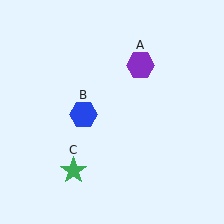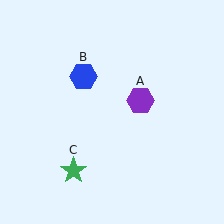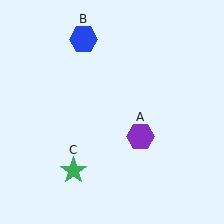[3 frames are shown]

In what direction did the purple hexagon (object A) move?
The purple hexagon (object A) moved down.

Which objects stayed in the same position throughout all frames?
Green star (object C) remained stationary.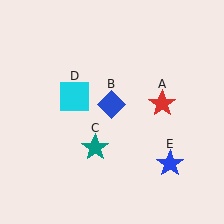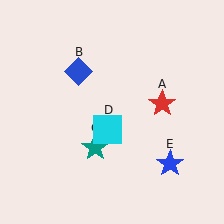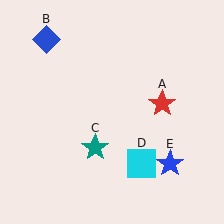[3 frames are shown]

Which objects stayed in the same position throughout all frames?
Red star (object A) and teal star (object C) and blue star (object E) remained stationary.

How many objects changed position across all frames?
2 objects changed position: blue diamond (object B), cyan square (object D).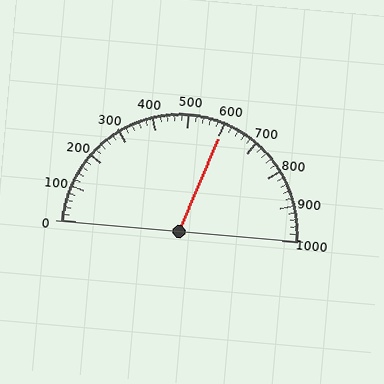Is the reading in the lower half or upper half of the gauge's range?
The reading is in the upper half of the range (0 to 1000).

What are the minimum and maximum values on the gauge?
The gauge ranges from 0 to 1000.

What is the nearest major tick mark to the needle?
The nearest major tick mark is 600.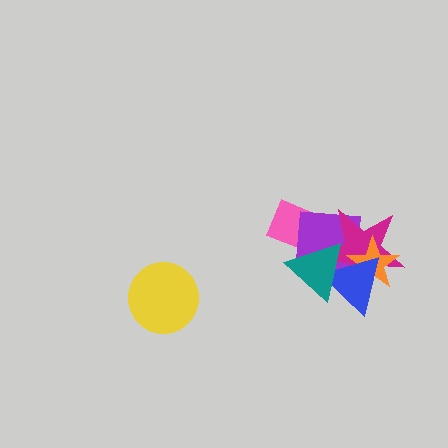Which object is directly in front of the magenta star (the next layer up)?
The orange star is directly in front of the magenta star.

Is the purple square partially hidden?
Yes, it is partially covered by another shape.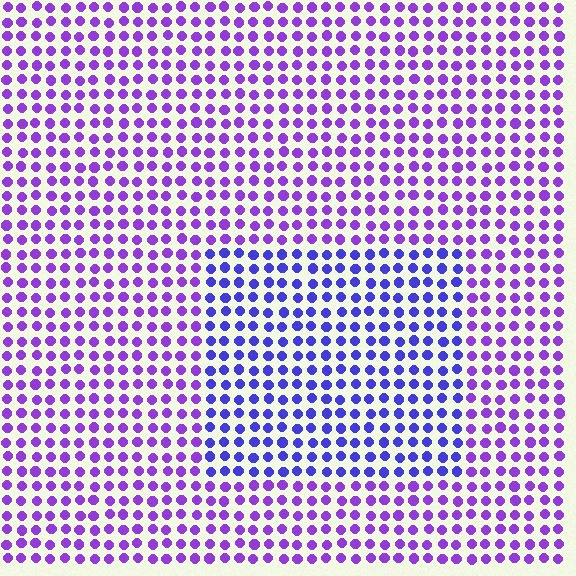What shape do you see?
I see a rectangle.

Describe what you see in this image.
The image is filled with small purple elements in a uniform arrangement. A rectangle-shaped region is visible where the elements are tinted to a slightly different hue, forming a subtle color boundary.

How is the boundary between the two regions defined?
The boundary is defined purely by a slight shift in hue (about 31 degrees). Spacing, size, and orientation are identical on both sides.